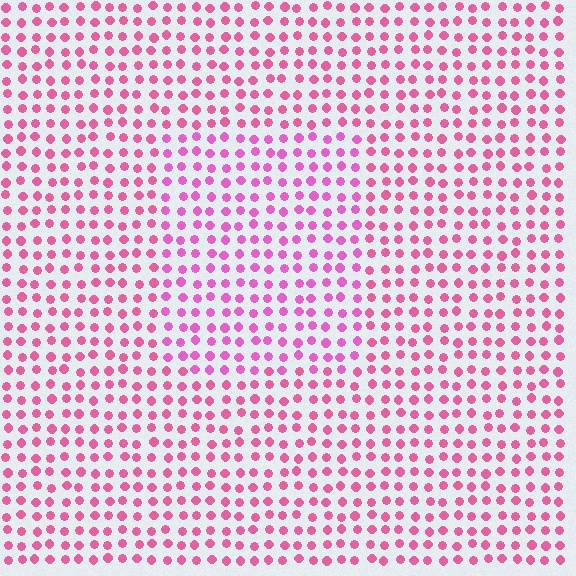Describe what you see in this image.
The image is filled with small pink elements in a uniform arrangement. A rectangle-shaped region is visible where the elements are tinted to a slightly different hue, forming a subtle color boundary.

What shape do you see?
I see a rectangle.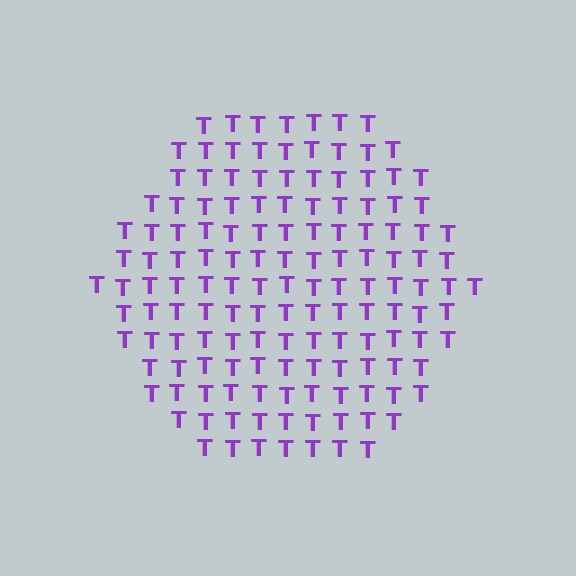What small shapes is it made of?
It is made of small letter T's.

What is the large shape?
The large shape is a hexagon.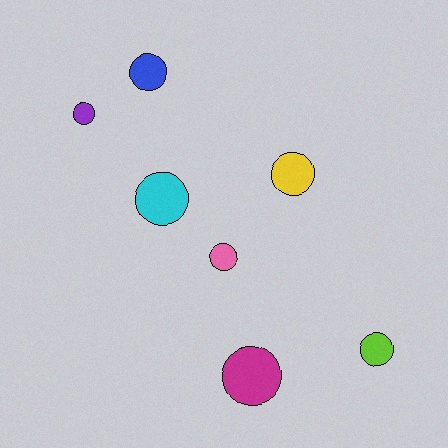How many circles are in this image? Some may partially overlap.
There are 7 circles.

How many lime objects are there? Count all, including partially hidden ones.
There is 1 lime object.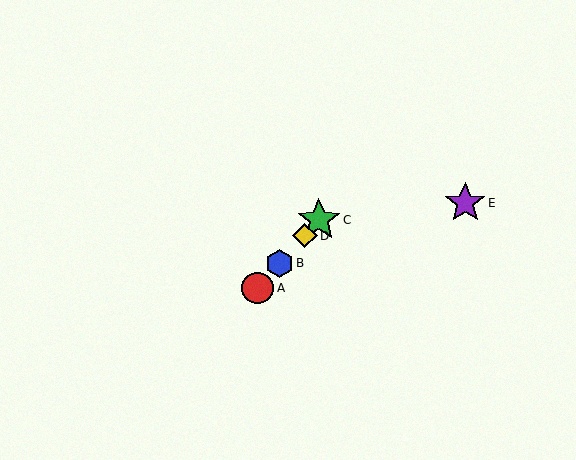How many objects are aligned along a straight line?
4 objects (A, B, C, D) are aligned along a straight line.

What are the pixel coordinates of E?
Object E is at (465, 203).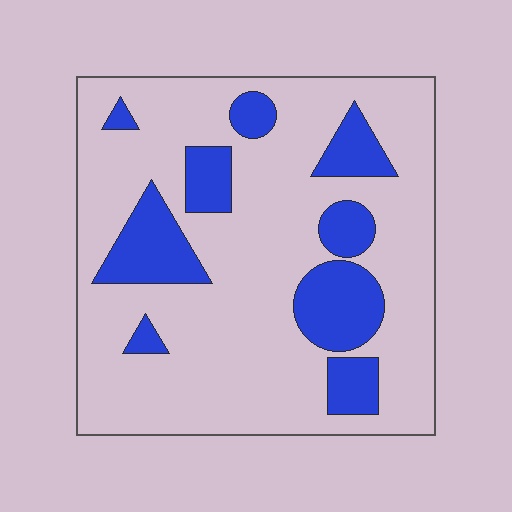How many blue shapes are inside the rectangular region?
9.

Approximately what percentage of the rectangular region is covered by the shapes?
Approximately 20%.